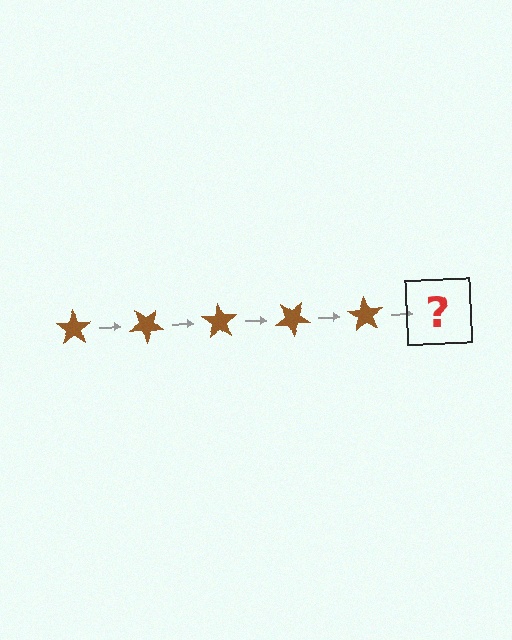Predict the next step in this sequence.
The next step is a brown star rotated 175 degrees.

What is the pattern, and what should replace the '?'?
The pattern is that the star rotates 35 degrees each step. The '?' should be a brown star rotated 175 degrees.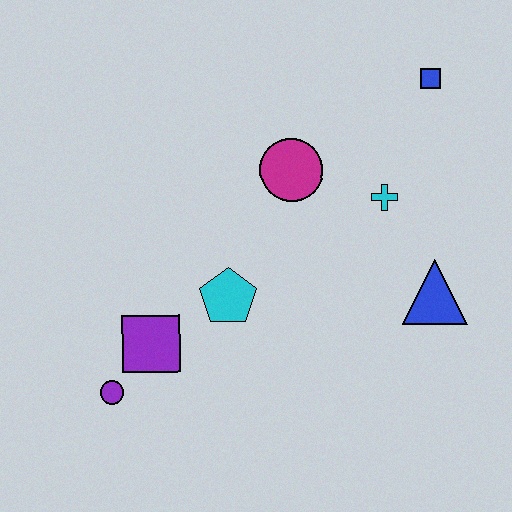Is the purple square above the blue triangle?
No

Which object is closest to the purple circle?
The purple square is closest to the purple circle.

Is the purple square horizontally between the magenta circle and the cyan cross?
No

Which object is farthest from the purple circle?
The blue square is farthest from the purple circle.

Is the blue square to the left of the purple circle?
No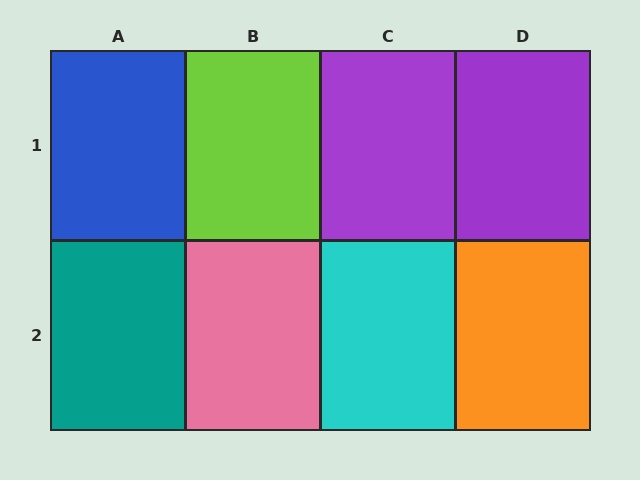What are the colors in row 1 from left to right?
Blue, lime, purple, purple.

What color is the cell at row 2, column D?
Orange.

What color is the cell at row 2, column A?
Teal.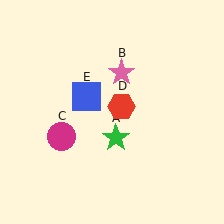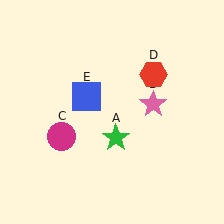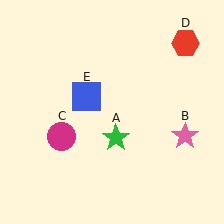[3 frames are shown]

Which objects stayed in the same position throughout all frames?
Green star (object A) and magenta circle (object C) and blue square (object E) remained stationary.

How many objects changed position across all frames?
2 objects changed position: pink star (object B), red hexagon (object D).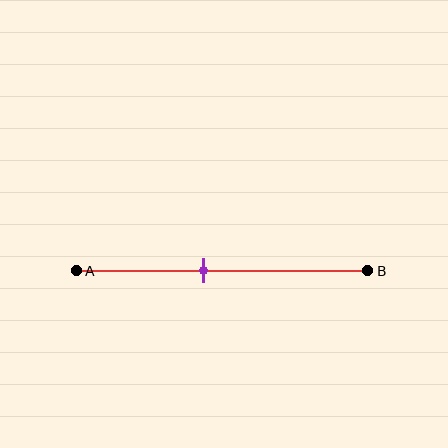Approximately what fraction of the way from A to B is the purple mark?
The purple mark is approximately 45% of the way from A to B.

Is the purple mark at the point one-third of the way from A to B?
No, the mark is at about 45% from A, not at the 33% one-third point.